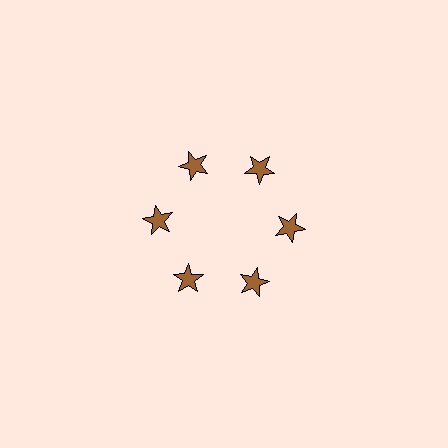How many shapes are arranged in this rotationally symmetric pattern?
There are 6 shapes, arranged in 6 groups of 1.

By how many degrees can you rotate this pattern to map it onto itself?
The pattern maps onto itself every 60 degrees of rotation.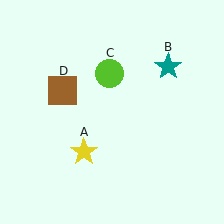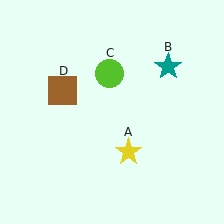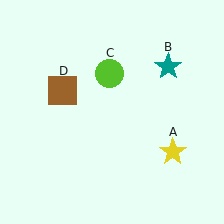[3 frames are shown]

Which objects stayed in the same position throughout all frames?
Teal star (object B) and lime circle (object C) and brown square (object D) remained stationary.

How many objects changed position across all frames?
1 object changed position: yellow star (object A).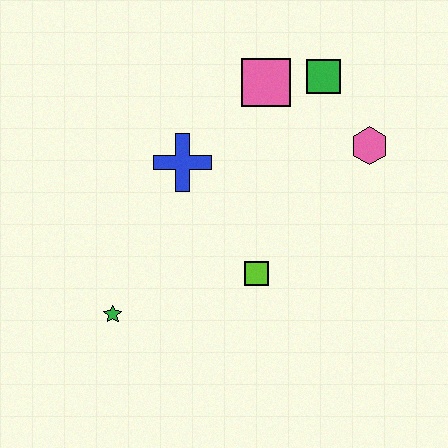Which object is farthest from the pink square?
The green star is farthest from the pink square.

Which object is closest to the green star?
The lime square is closest to the green star.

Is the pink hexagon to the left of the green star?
No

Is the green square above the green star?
Yes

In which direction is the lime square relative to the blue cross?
The lime square is below the blue cross.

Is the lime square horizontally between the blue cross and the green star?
No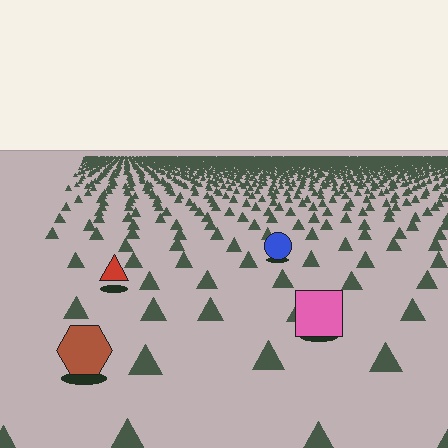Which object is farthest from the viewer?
The blue circle is farthest from the viewer. It appears smaller and the ground texture around it is denser.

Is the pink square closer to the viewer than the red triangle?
Yes. The pink square is closer — you can tell from the texture gradient: the ground texture is coarser near it.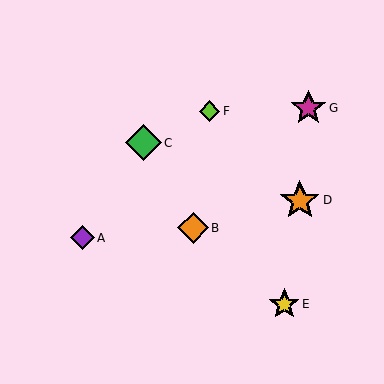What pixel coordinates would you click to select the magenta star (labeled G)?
Click at (308, 108) to select the magenta star G.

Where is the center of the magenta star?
The center of the magenta star is at (308, 108).